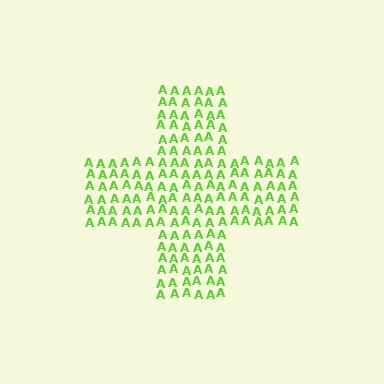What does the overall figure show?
The overall figure shows a cross.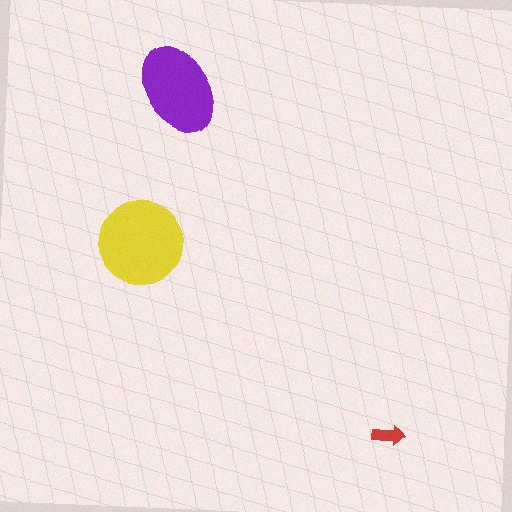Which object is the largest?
The yellow circle.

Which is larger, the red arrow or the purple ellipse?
The purple ellipse.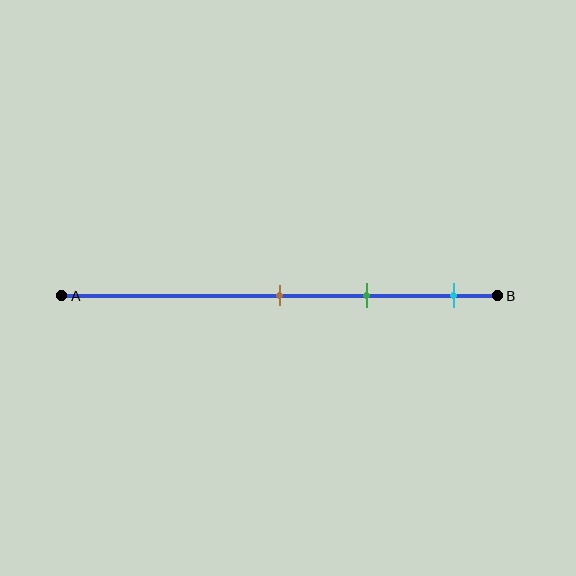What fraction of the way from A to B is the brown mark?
The brown mark is approximately 50% (0.5) of the way from A to B.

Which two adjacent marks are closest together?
The brown and green marks are the closest adjacent pair.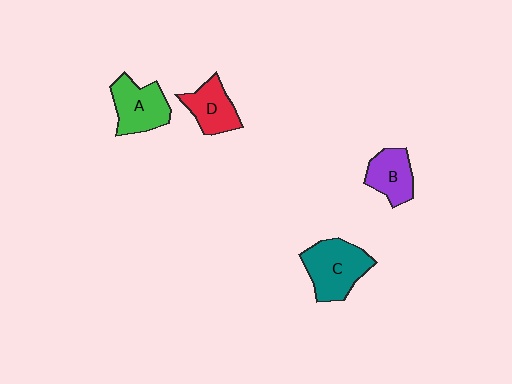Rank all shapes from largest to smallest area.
From largest to smallest: C (teal), A (green), D (red), B (purple).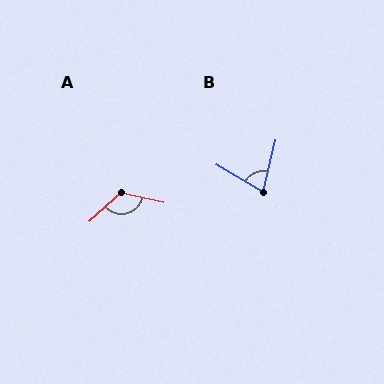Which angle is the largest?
A, at approximately 125 degrees.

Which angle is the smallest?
B, at approximately 73 degrees.